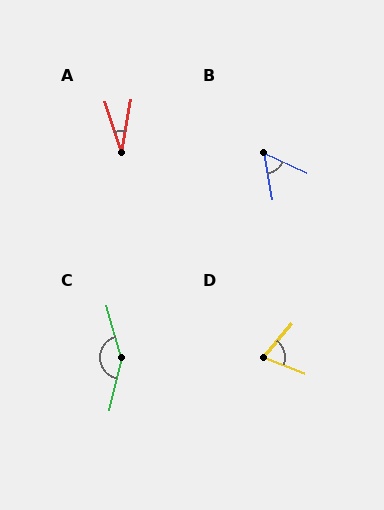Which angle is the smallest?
A, at approximately 29 degrees.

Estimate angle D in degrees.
Approximately 72 degrees.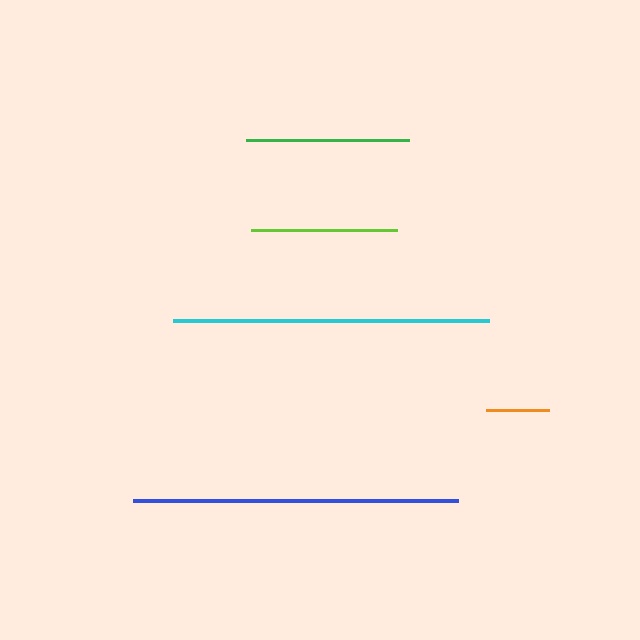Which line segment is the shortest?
The orange line is the shortest at approximately 63 pixels.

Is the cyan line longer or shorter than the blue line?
The blue line is longer than the cyan line.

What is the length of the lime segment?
The lime segment is approximately 146 pixels long.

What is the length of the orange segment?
The orange segment is approximately 63 pixels long.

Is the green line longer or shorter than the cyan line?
The cyan line is longer than the green line.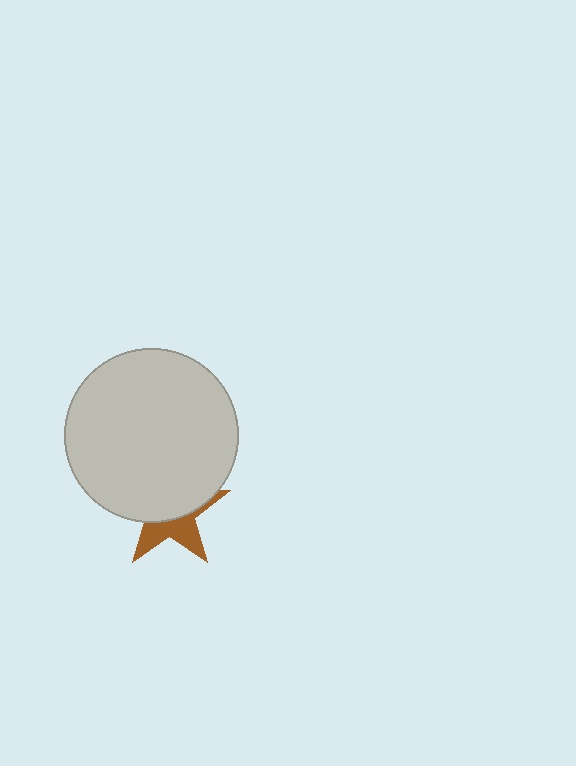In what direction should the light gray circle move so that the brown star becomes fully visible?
The light gray circle should move up. That is the shortest direction to clear the overlap and leave the brown star fully visible.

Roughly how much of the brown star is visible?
A small part of it is visible (roughly 39%).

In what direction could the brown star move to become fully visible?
The brown star could move down. That would shift it out from behind the light gray circle entirely.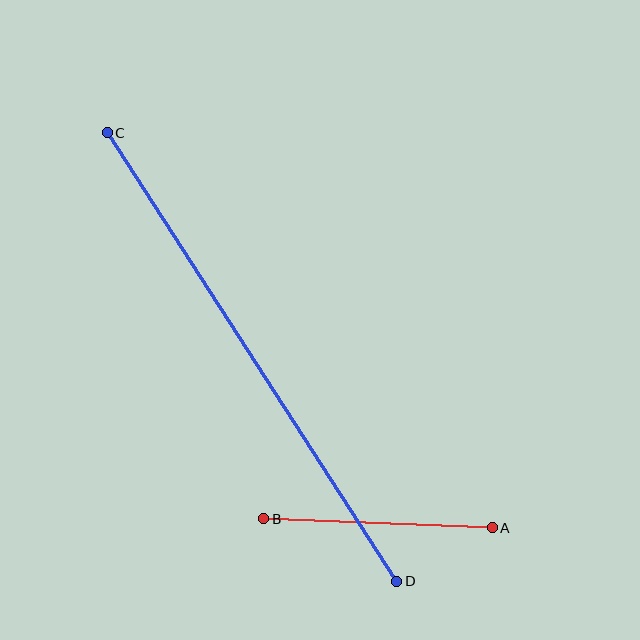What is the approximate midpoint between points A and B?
The midpoint is at approximately (378, 523) pixels.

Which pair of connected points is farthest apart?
Points C and D are farthest apart.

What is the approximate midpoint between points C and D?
The midpoint is at approximately (252, 357) pixels.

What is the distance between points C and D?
The distance is approximately 534 pixels.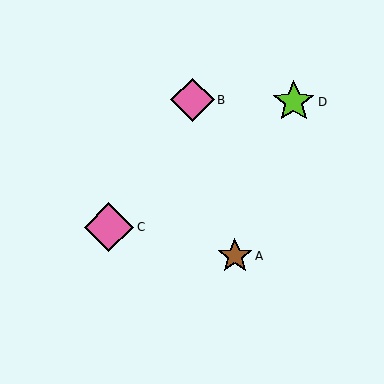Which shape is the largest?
The pink diamond (labeled C) is the largest.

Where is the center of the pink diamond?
The center of the pink diamond is at (192, 100).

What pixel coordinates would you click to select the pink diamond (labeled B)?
Click at (192, 100) to select the pink diamond B.